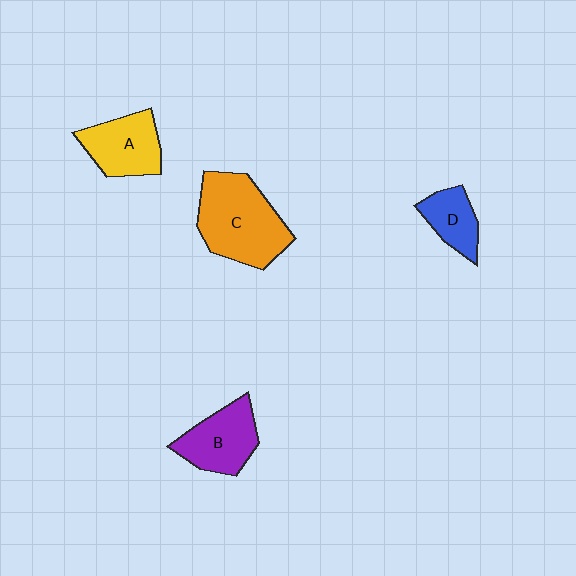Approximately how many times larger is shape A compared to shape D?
Approximately 1.5 times.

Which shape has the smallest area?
Shape D (blue).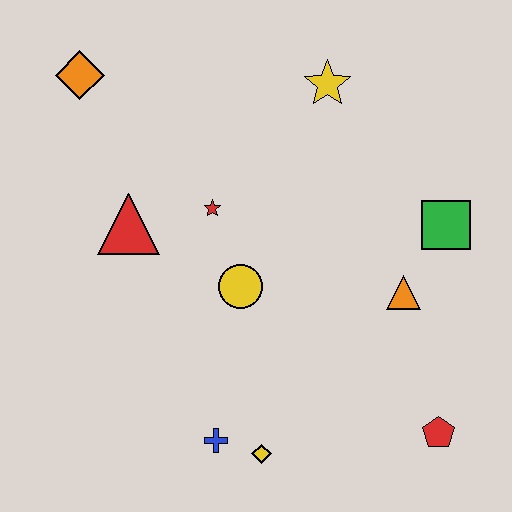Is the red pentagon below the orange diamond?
Yes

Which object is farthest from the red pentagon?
The orange diamond is farthest from the red pentagon.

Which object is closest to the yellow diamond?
The blue cross is closest to the yellow diamond.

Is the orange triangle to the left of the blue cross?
No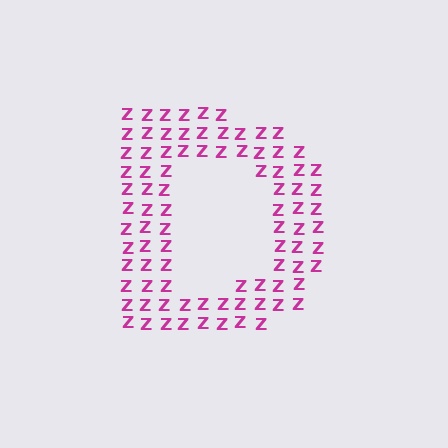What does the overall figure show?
The overall figure shows the letter D.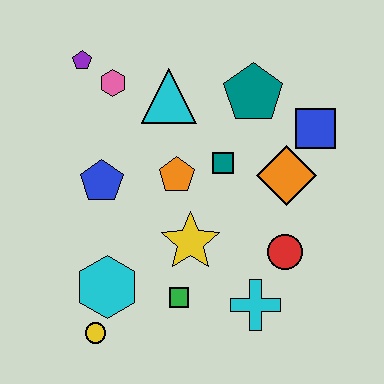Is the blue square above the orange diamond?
Yes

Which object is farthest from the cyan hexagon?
The blue square is farthest from the cyan hexagon.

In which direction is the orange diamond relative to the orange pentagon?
The orange diamond is to the right of the orange pentagon.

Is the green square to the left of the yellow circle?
No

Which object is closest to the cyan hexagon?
The yellow circle is closest to the cyan hexagon.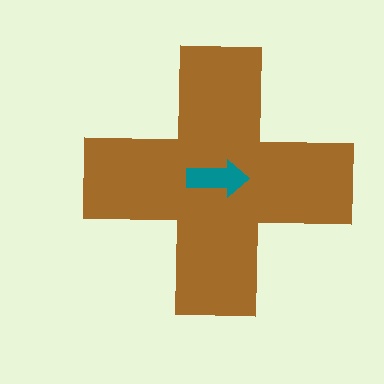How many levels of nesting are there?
2.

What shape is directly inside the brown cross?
The teal arrow.